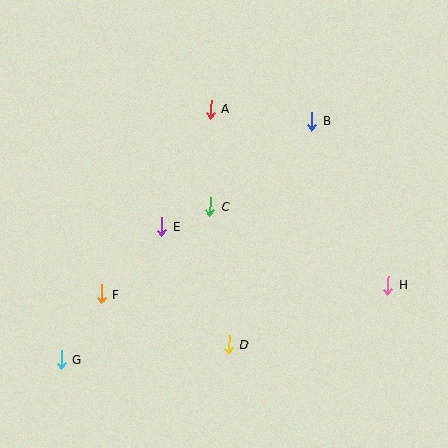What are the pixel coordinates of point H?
Point H is at (388, 285).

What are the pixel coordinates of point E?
Point E is at (161, 227).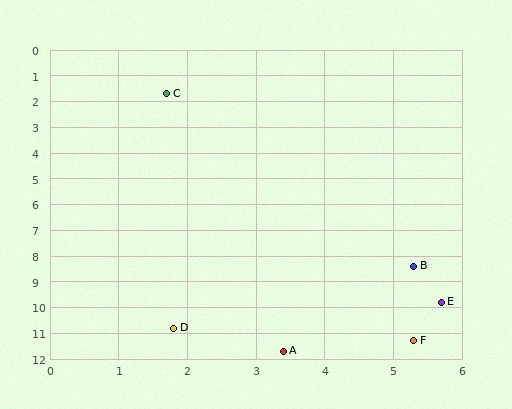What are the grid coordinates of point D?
Point D is at approximately (1.8, 10.8).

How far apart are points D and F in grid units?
Points D and F are about 3.5 grid units apart.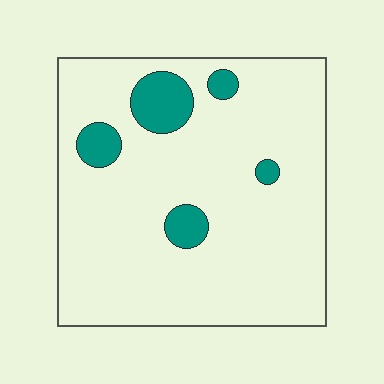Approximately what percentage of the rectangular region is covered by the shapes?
Approximately 10%.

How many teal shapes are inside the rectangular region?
5.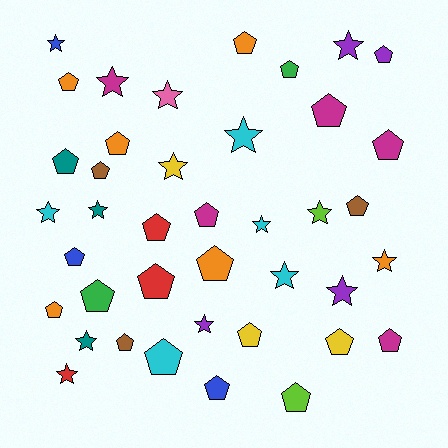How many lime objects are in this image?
There are 2 lime objects.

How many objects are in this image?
There are 40 objects.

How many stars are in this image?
There are 16 stars.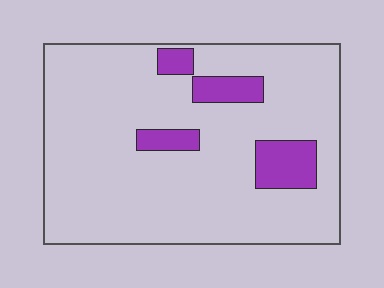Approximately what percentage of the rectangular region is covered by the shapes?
Approximately 10%.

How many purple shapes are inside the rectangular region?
4.